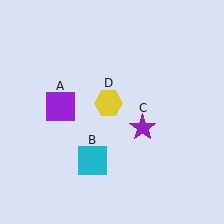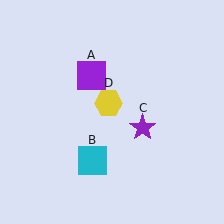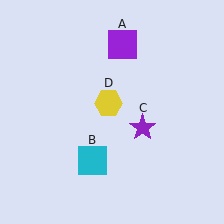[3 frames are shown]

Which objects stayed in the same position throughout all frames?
Cyan square (object B) and purple star (object C) and yellow hexagon (object D) remained stationary.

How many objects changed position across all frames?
1 object changed position: purple square (object A).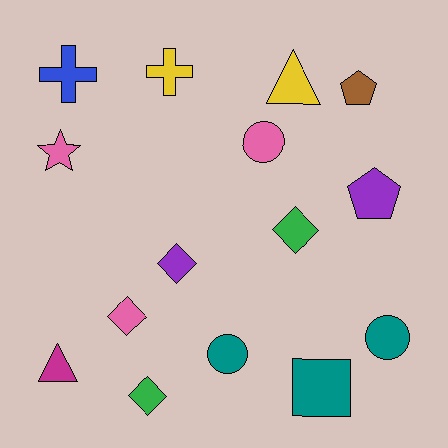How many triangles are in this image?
There are 2 triangles.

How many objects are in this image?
There are 15 objects.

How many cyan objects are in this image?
There are no cyan objects.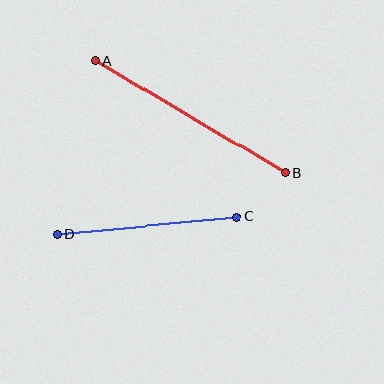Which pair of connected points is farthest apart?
Points A and B are farthest apart.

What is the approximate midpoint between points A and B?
The midpoint is at approximately (190, 117) pixels.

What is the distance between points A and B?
The distance is approximately 221 pixels.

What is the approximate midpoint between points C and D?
The midpoint is at approximately (147, 226) pixels.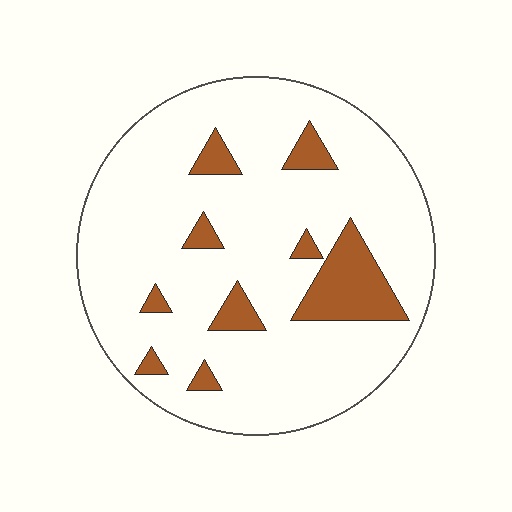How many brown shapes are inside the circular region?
9.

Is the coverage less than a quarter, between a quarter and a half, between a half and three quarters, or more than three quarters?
Less than a quarter.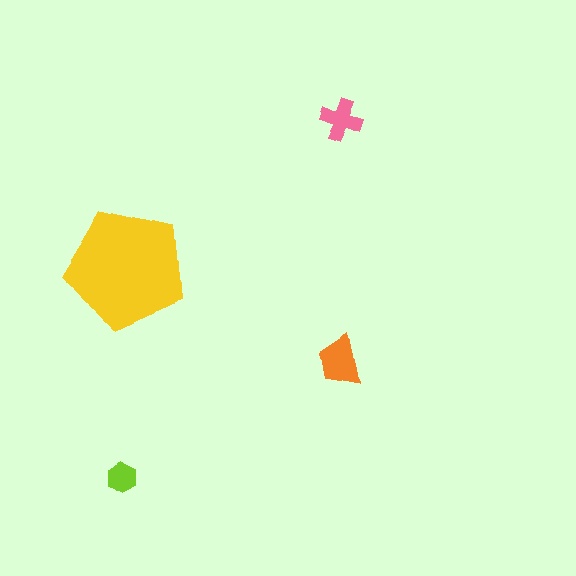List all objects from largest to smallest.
The yellow pentagon, the orange trapezoid, the pink cross, the lime hexagon.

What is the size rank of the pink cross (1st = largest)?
3rd.